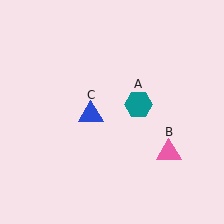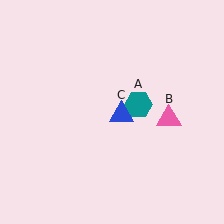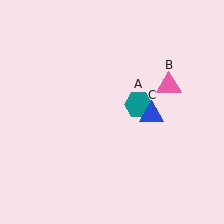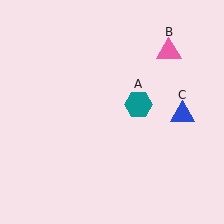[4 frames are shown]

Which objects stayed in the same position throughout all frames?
Teal hexagon (object A) remained stationary.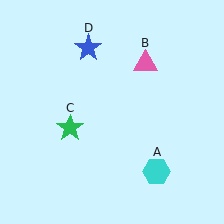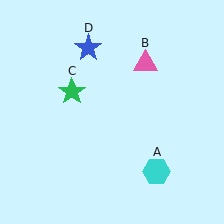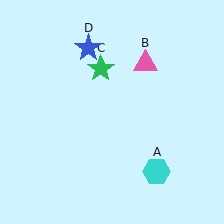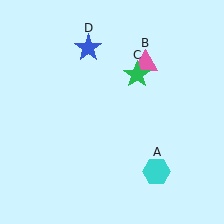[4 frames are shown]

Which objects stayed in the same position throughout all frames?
Cyan hexagon (object A) and pink triangle (object B) and blue star (object D) remained stationary.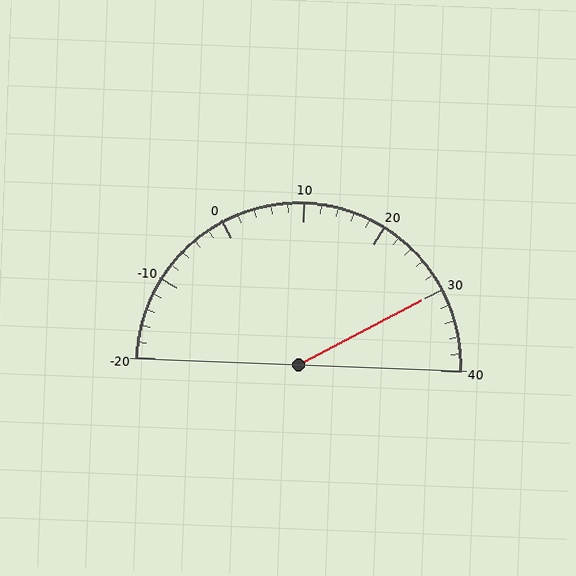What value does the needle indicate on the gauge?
The needle indicates approximately 30.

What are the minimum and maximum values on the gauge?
The gauge ranges from -20 to 40.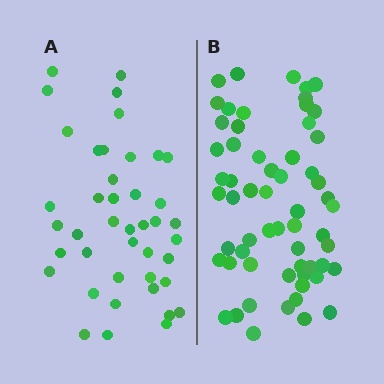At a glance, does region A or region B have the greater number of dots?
Region B (the right region) has more dots.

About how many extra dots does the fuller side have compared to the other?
Region B has approximately 20 more dots than region A.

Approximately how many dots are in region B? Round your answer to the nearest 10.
About 60 dots.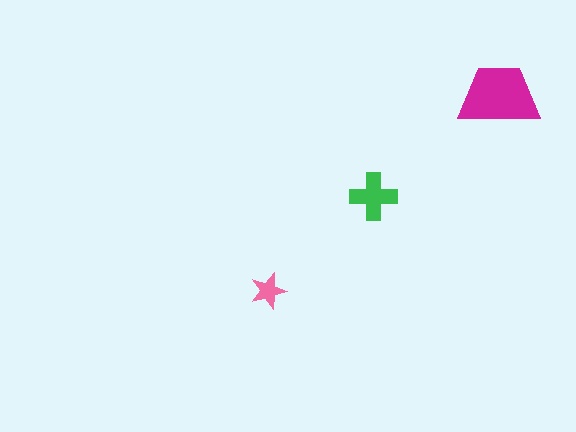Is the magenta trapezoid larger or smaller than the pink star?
Larger.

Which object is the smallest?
The pink star.